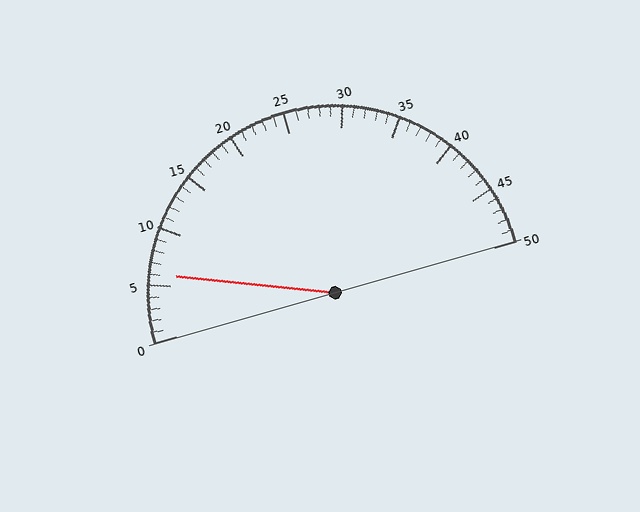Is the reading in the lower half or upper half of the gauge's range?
The reading is in the lower half of the range (0 to 50).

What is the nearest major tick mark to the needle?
The nearest major tick mark is 5.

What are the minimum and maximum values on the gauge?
The gauge ranges from 0 to 50.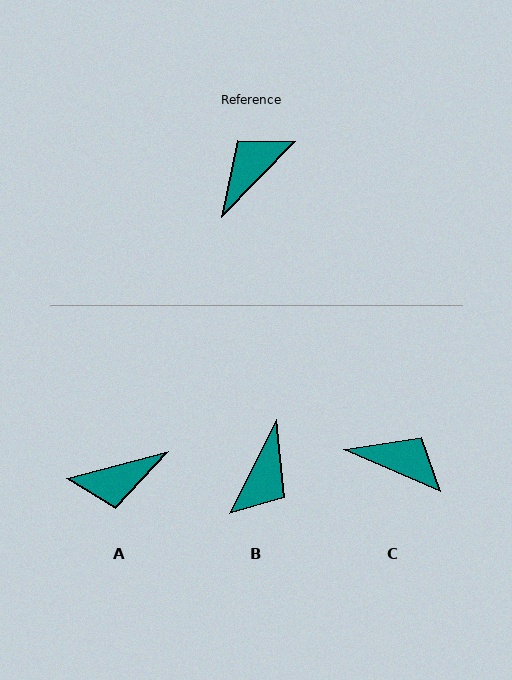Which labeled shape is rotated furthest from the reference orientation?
B, about 162 degrees away.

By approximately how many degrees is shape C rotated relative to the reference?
Approximately 69 degrees clockwise.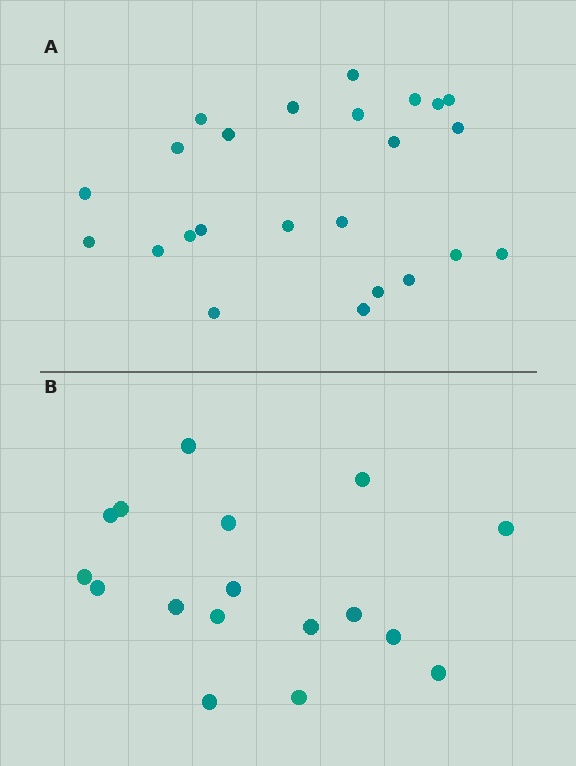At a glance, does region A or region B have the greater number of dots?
Region A (the top region) has more dots.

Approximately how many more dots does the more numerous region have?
Region A has roughly 8 or so more dots than region B.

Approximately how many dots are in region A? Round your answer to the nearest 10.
About 20 dots. (The exact count is 24, which rounds to 20.)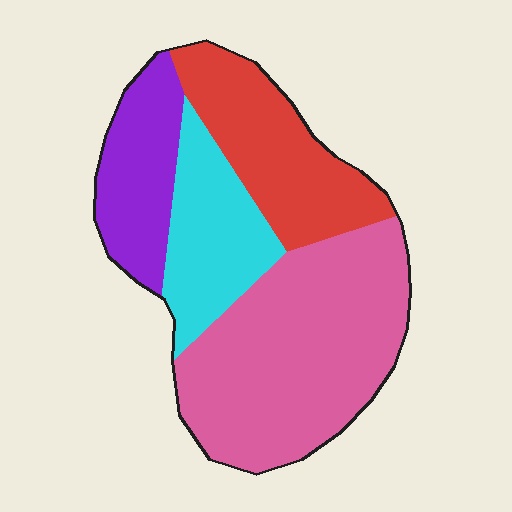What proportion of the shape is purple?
Purple covers about 15% of the shape.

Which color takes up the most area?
Pink, at roughly 45%.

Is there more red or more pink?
Pink.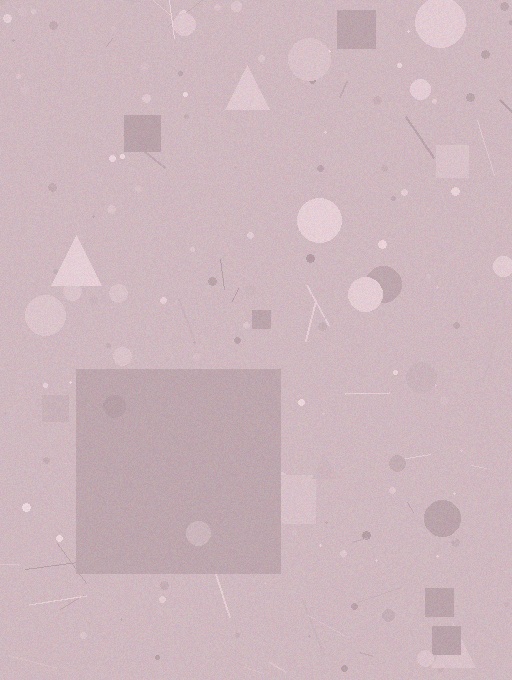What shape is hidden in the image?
A square is hidden in the image.